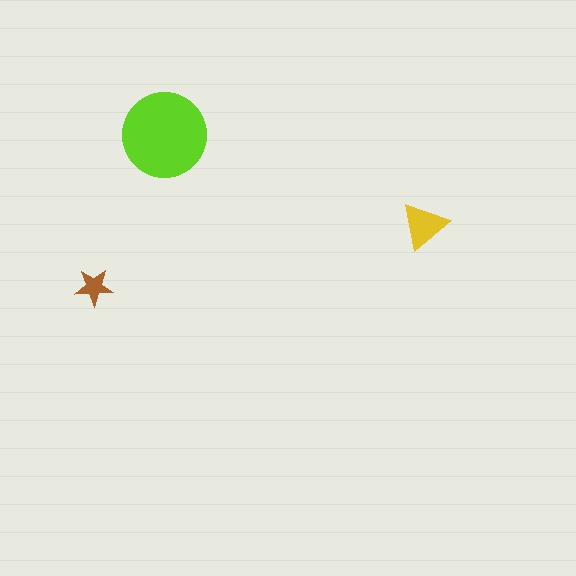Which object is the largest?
The lime circle.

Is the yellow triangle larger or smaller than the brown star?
Larger.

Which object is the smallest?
The brown star.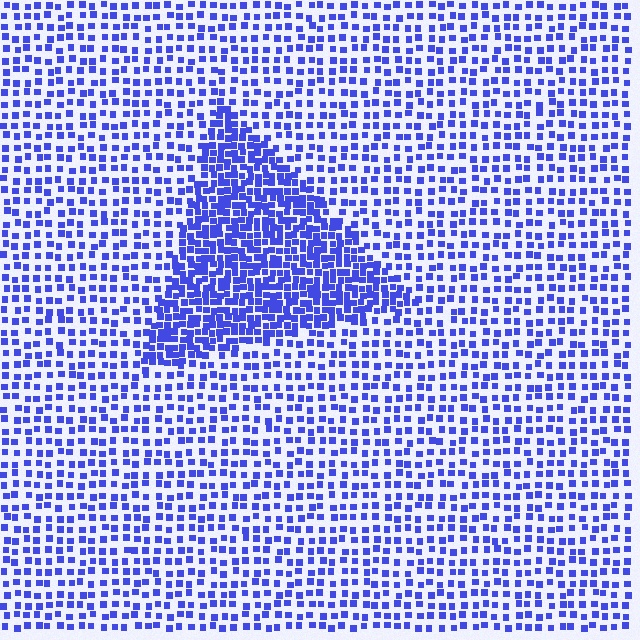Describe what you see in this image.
The image contains small blue elements arranged at two different densities. A triangle-shaped region is visible where the elements are more densely packed than the surrounding area.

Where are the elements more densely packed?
The elements are more densely packed inside the triangle boundary.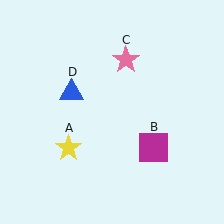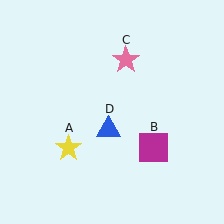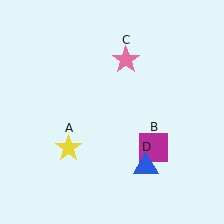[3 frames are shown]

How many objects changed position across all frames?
1 object changed position: blue triangle (object D).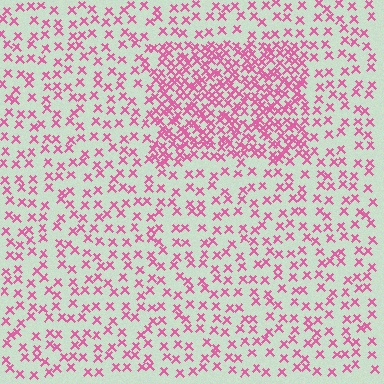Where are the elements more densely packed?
The elements are more densely packed inside the rectangle boundary.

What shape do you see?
I see a rectangle.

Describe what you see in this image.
The image contains small pink elements arranged at two different densities. A rectangle-shaped region is visible where the elements are more densely packed than the surrounding area.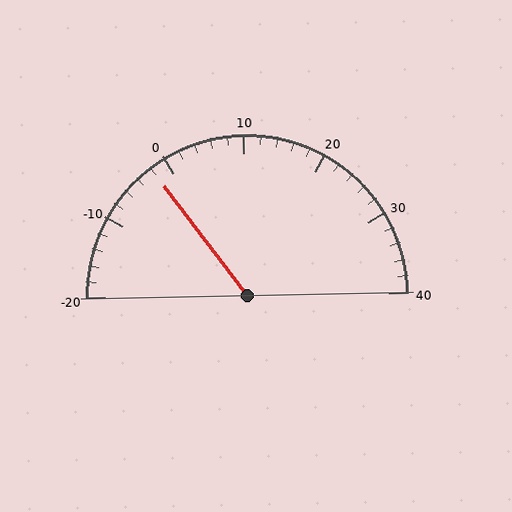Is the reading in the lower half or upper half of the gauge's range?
The reading is in the lower half of the range (-20 to 40).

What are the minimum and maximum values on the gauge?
The gauge ranges from -20 to 40.